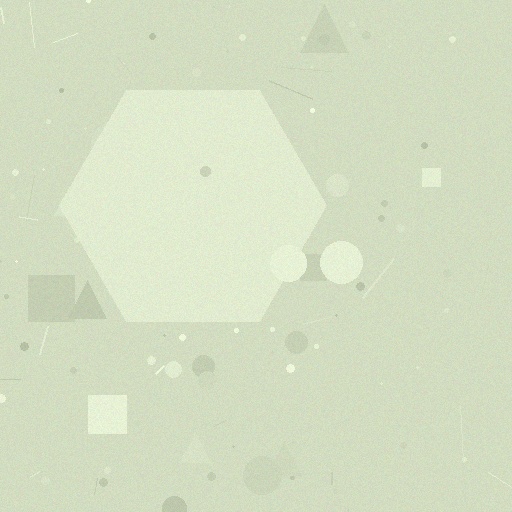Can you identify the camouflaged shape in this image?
The camouflaged shape is a hexagon.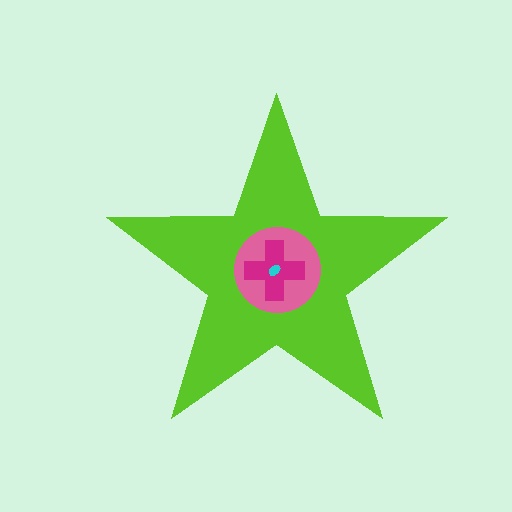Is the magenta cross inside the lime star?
Yes.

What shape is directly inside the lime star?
The pink circle.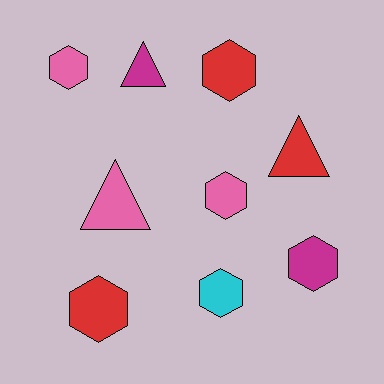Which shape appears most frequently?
Hexagon, with 6 objects.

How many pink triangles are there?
There is 1 pink triangle.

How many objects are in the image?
There are 9 objects.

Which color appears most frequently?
Red, with 3 objects.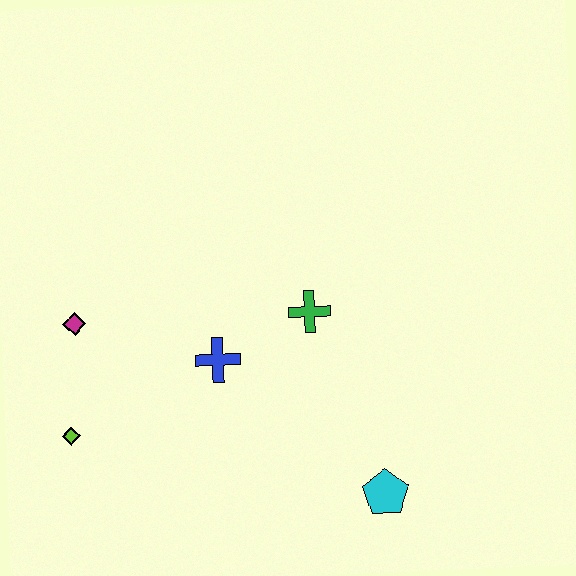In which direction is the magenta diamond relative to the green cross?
The magenta diamond is to the left of the green cross.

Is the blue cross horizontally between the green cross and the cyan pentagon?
No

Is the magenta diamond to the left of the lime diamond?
No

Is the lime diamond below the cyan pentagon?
No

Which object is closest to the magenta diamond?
The lime diamond is closest to the magenta diamond.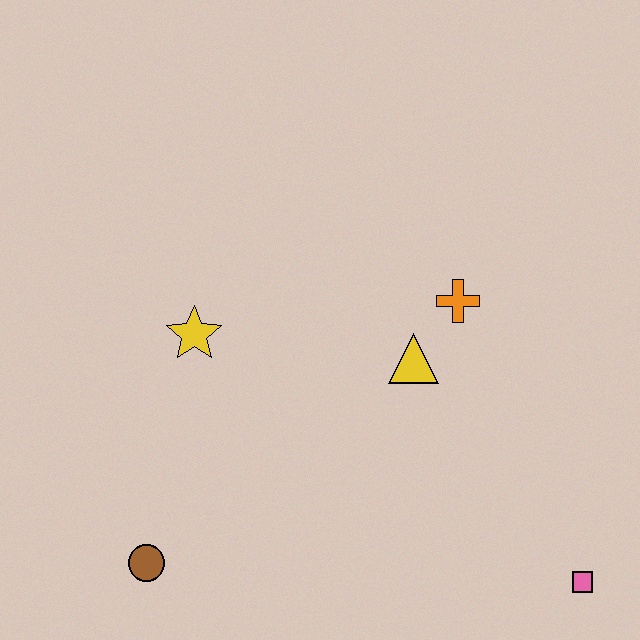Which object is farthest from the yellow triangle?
The brown circle is farthest from the yellow triangle.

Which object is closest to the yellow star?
The yellow triangle is closest to the yellow star.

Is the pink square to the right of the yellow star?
Yes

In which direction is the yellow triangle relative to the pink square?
The yellow triangle is above the pink square.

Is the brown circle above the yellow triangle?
No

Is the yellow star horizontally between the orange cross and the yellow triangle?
No